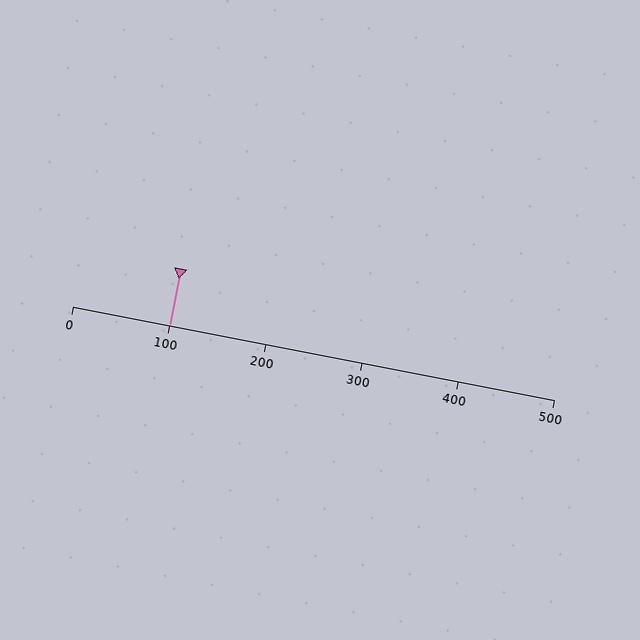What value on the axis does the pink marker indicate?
The marker indicates approximately 100.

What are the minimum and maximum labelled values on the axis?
The axis runs from 0 to 500.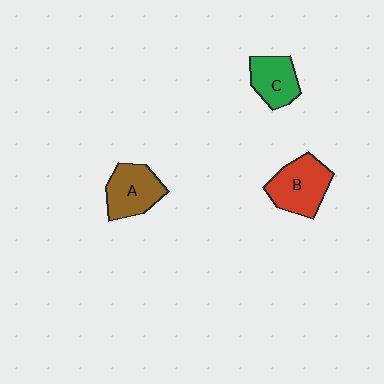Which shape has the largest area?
Shape B (red).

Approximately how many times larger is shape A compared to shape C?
Approximately 1.2 times.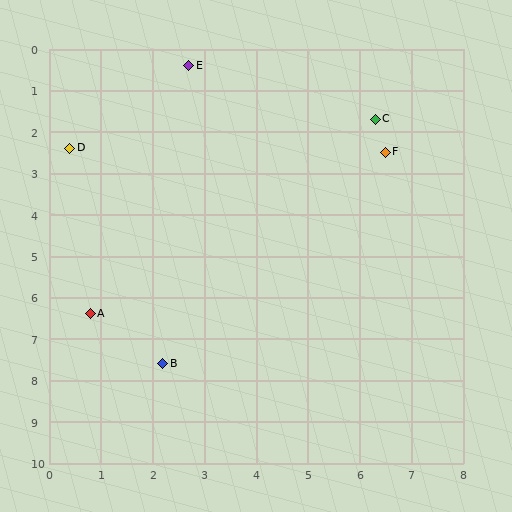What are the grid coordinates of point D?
Point D is at approximately (0.4, 2.4).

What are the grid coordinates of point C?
Point C is at approximately (6.3, 1.7).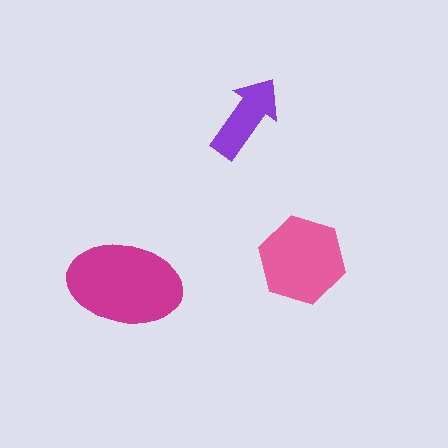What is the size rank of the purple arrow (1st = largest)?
3rd.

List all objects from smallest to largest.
The purple arrow, the pink hexagon, the magenta ellipse.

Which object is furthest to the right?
The pink hexagon is rightmost.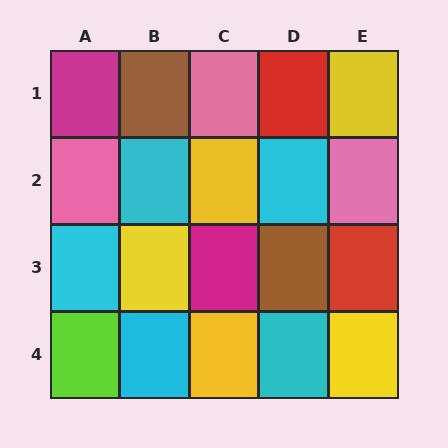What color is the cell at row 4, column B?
Cyan.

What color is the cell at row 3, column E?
Red.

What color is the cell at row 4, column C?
Yellow.